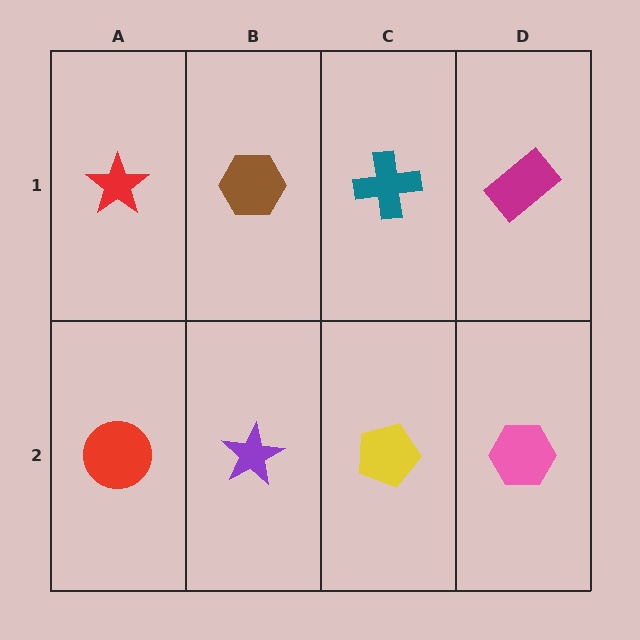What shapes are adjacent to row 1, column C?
A yellow pentagon (row 2, column C), a brown hexagon (row 1, column B), a magenta rectangle (row 1, column D).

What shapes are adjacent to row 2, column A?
A red star (row 1, column A), a purple star (row 2, column B).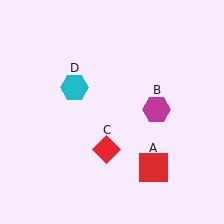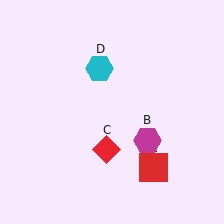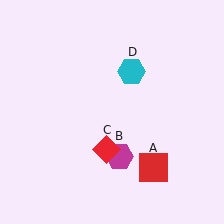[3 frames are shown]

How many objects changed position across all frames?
2 objects changed position: magenta hexagon (object B), cyan hexagon (object D).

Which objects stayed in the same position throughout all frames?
Red square (object A) and red diamond (object C) remained stationary.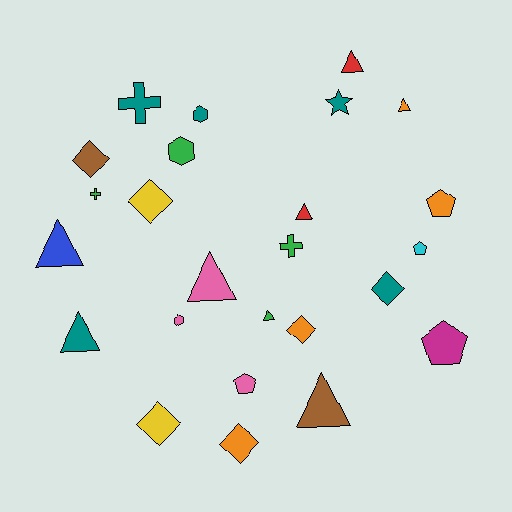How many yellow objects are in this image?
There are 2 yellow objects.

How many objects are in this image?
There are 25 objects.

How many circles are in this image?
There are no circles.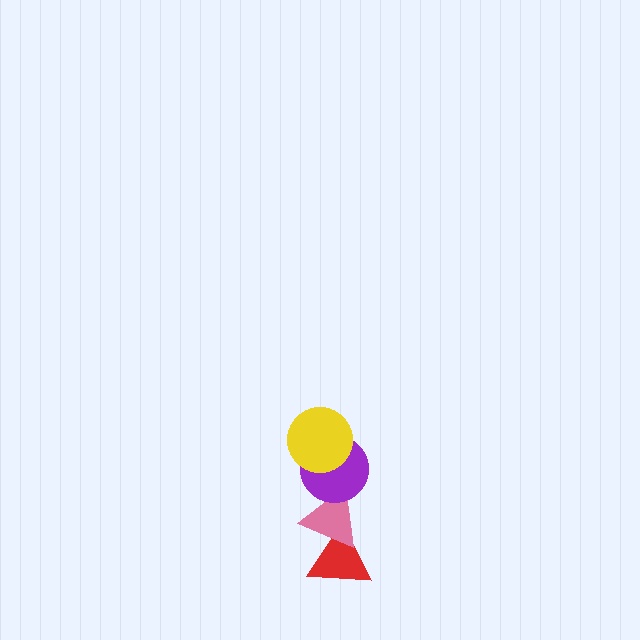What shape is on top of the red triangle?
The pink triangle is on top of the red triangle.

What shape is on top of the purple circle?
The yellow circle is on top of the purple circle.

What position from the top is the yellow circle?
The yellow circle is 1st from the top.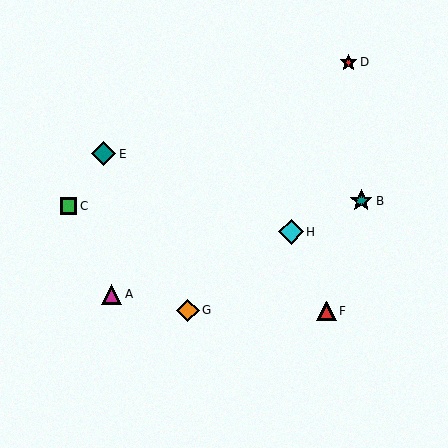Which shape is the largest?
The cyan diamond (labeled H) is the largest.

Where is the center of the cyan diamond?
The center of the cyan diamond is at (291, 232).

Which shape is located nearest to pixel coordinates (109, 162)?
The teal diamond (labeled E) at (103, 154) is nearest to that location.